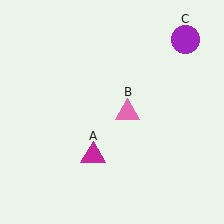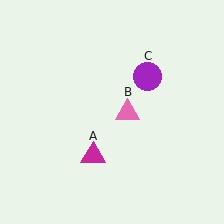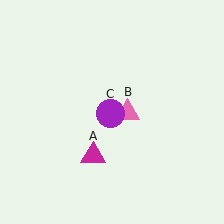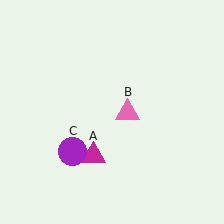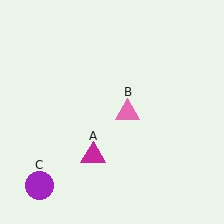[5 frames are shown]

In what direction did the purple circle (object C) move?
The purple circle (object C) moved down and to the left.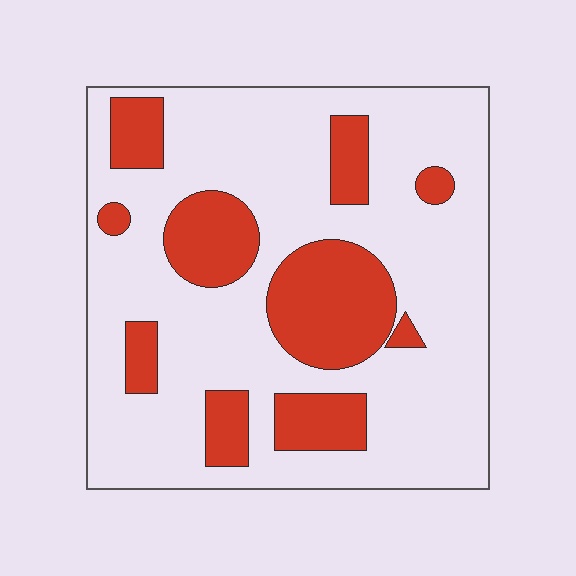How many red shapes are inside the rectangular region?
10.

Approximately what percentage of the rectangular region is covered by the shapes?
Approximately 25%.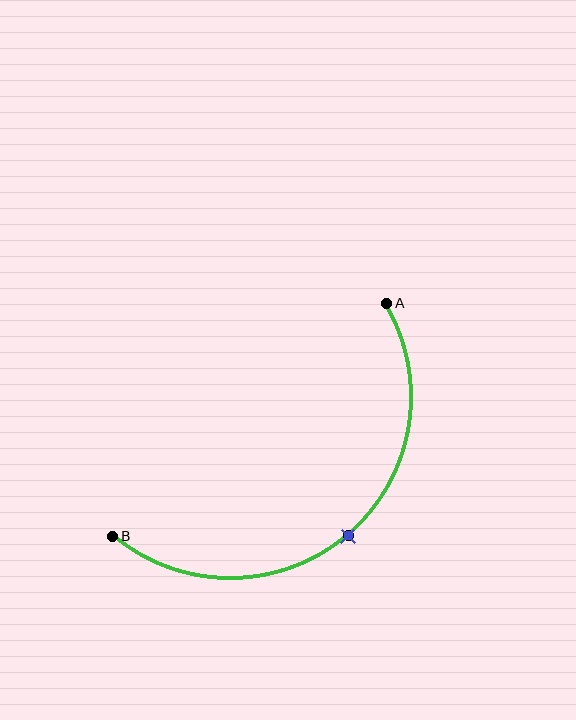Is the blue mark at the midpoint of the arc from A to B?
Yes. The blue mark lies on the arc at equal arc-length from both A and B — it is the arc midpoint.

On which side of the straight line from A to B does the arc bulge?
The arc bulges below and to the right of the straight line connecting A and B.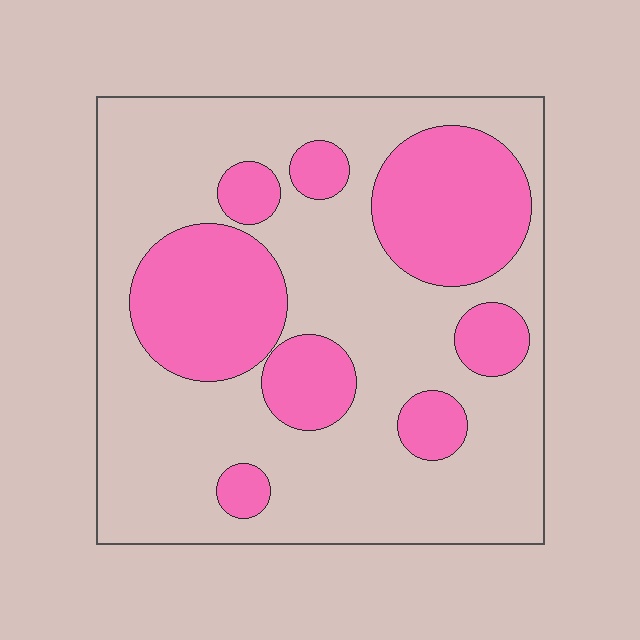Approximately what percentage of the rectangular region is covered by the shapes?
Approximately 30%.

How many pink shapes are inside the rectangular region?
8.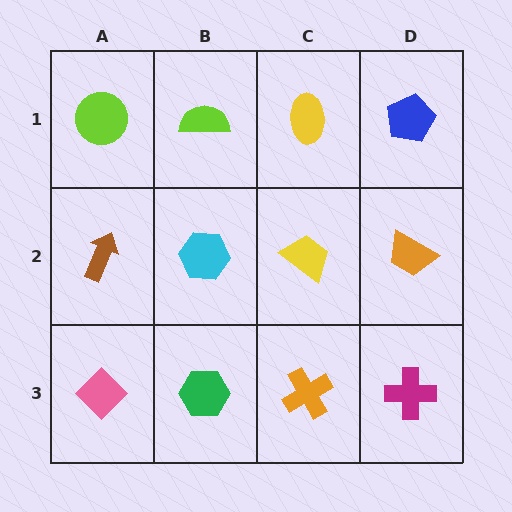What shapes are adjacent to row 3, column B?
A cyan hexagon (row 2, column B), a pink diamond (row 3, column A), an orange cross (row 3, column C).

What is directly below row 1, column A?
A brown arrow.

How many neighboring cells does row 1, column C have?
3.